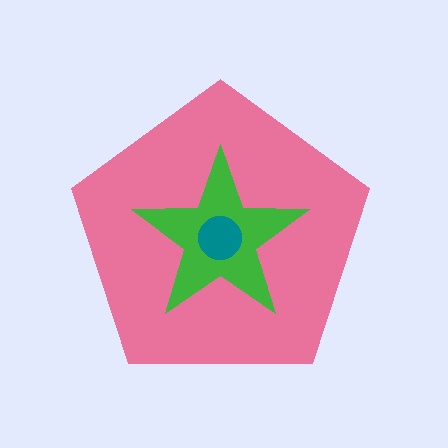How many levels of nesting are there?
3.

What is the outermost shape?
The pink pentagon.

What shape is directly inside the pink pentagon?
The green star.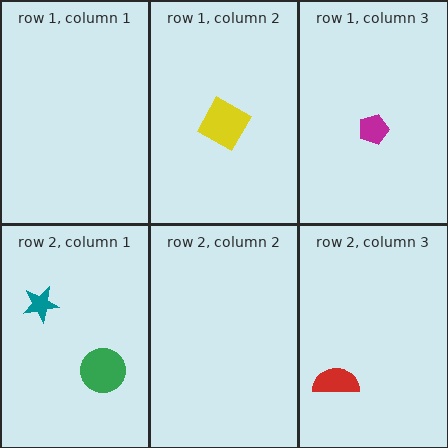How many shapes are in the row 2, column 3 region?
1.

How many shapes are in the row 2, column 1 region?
2.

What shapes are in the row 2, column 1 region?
The teal star, the green circle.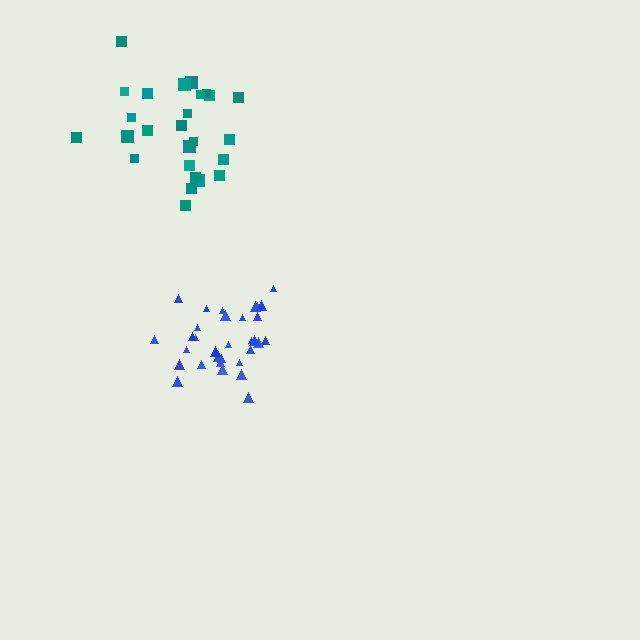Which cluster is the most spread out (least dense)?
Teal.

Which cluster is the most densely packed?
Blue.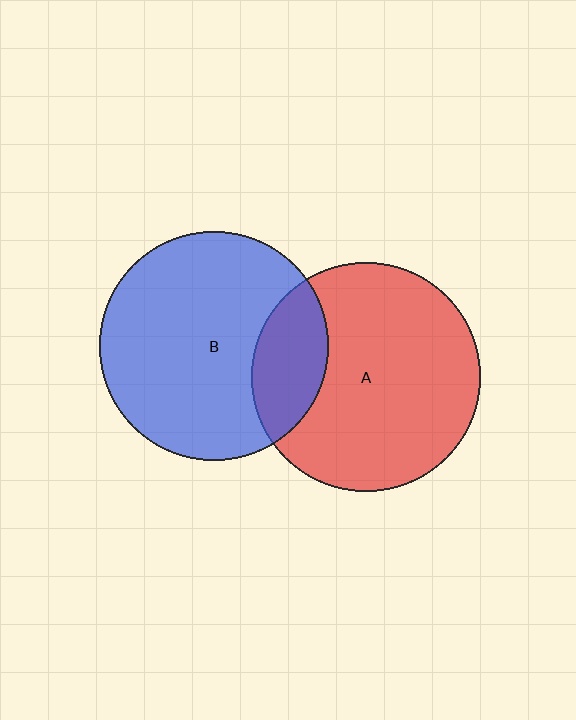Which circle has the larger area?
Circle B (blue).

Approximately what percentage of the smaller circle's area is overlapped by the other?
Approximately 20%.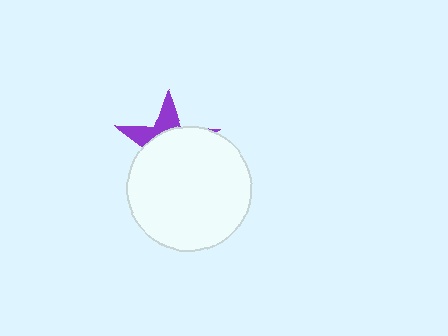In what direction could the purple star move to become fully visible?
The purple star could move up. That would shift it out from behind the white circle entirely.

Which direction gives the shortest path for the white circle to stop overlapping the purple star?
Moving down gives the shortest separation.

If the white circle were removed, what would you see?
You would see the complete purple star.